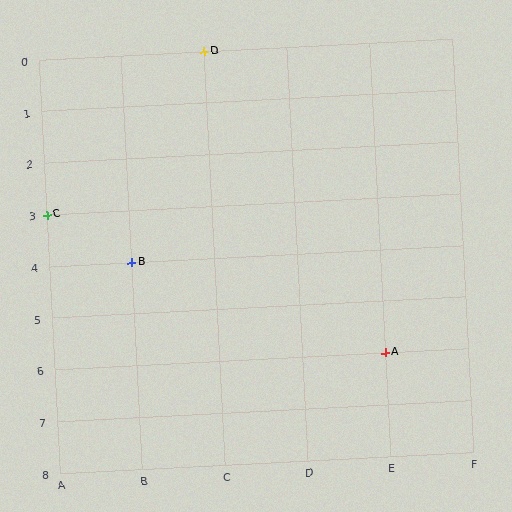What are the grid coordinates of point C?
Point C is at grid coordinates (A, 3).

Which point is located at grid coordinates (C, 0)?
Point D is at (C, 0).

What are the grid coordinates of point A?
Point A is at grid coordinates (E, 6).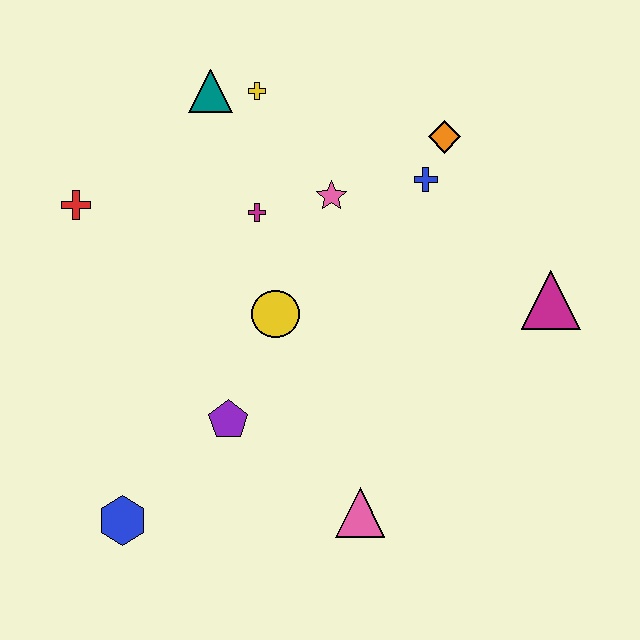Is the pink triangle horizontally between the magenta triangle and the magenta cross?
Yes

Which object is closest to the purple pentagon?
The yellow circle is closest to the purple pentagon.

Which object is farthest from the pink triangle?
The teal triangle is farthest from the pink triangle.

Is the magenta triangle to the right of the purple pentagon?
Yes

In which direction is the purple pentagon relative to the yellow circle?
The purple pentagon is below the yellow circle.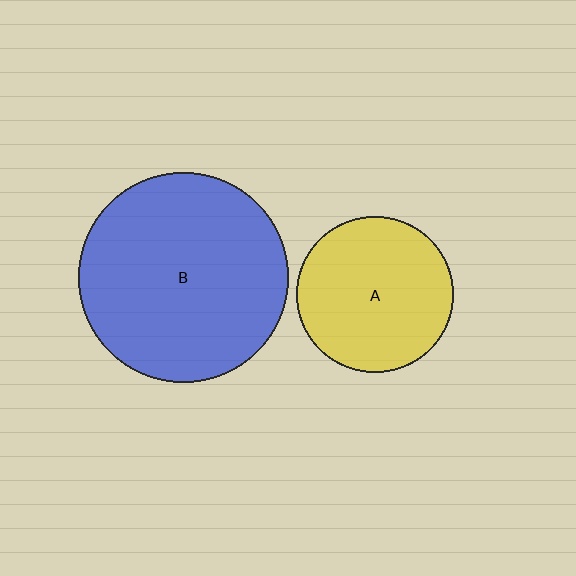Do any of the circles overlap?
No, none of the circles overlap.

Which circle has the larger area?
Circle B (blue).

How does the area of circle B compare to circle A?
Approximately 1.8 times.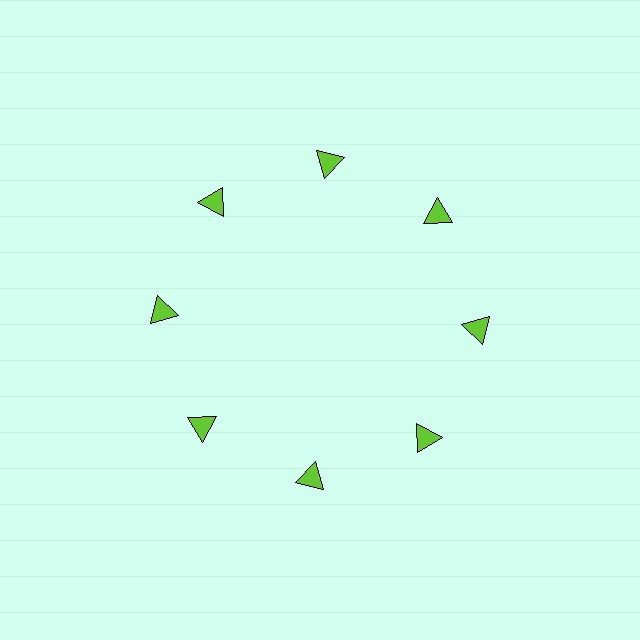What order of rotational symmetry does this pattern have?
This pattern has 8-fold rotational symmetry.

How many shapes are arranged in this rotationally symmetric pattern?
There are 8 shapes, arranged in 8 groups of 1.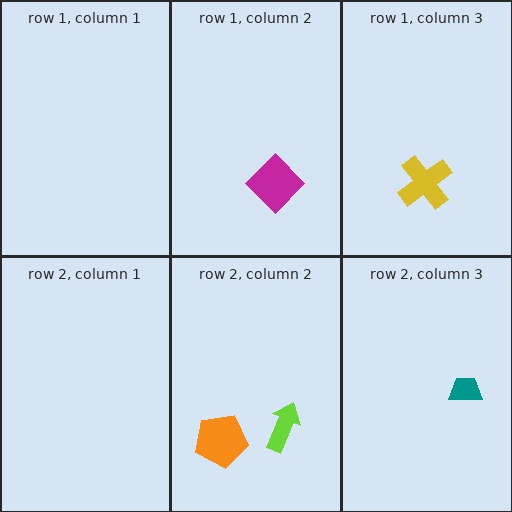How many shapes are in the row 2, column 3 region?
1.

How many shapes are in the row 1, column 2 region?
1.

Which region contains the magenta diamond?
The row 1, column 2 region.